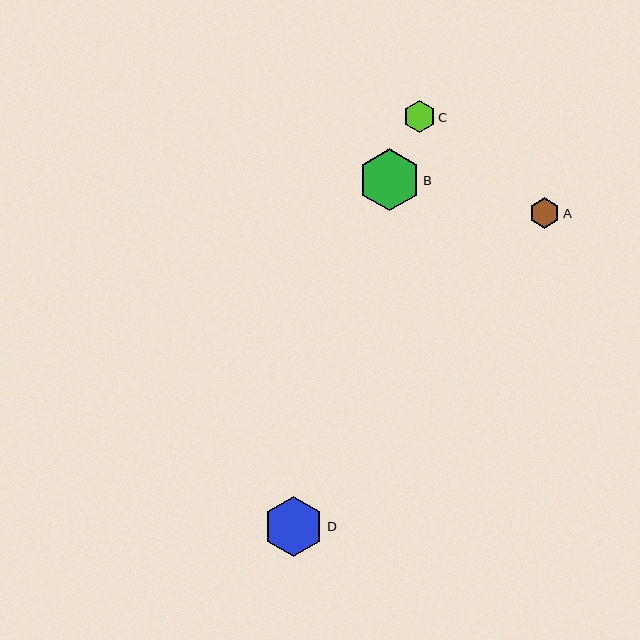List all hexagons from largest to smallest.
From largest to smallest: B, D, C, A.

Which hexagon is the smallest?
Hexagon A is the smallest with a size of approximately 31 pixels.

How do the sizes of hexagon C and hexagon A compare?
Hexagon C and hexagon A are approximately the same size.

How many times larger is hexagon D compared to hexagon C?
Hexagon D is approximately 1.9 times the size of hexagon C.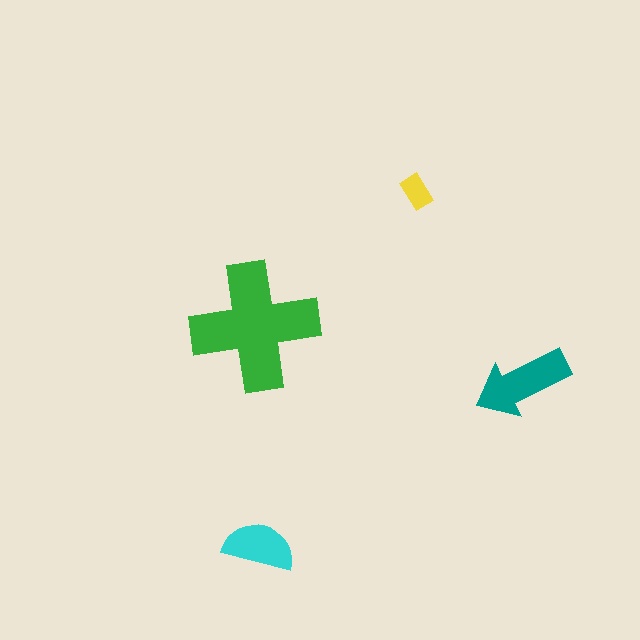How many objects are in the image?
There are 4 objects in the image.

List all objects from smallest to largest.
The yellow rectangle, the cyan semicircle, the teal arrow, the green cross.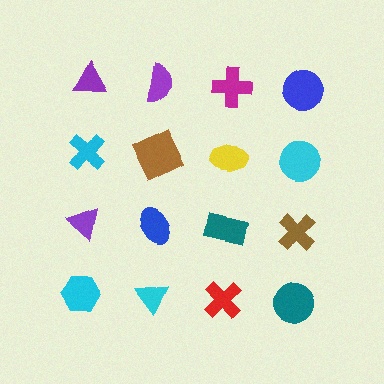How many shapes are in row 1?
4 shapes.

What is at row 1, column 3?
A magenta cross.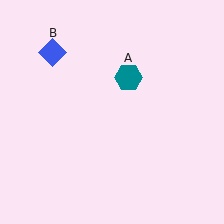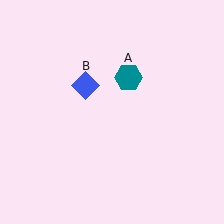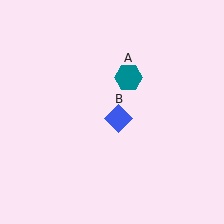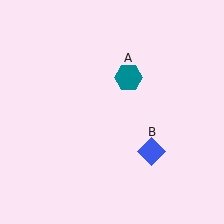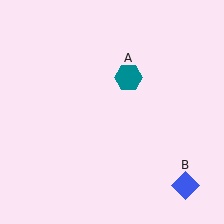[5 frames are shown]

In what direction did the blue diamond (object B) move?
The blue diamond (object B) moved down and to the right.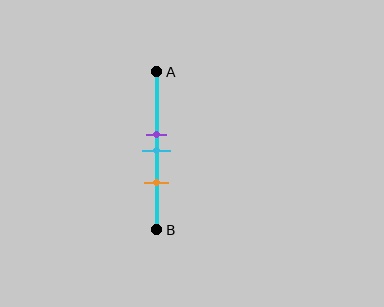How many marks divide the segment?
There are 3 marks dividing the segment.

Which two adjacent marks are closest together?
The purple and cyan marks are the closest adjacent pair.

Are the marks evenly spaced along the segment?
Yes, the marks are approximately evenly spaced.